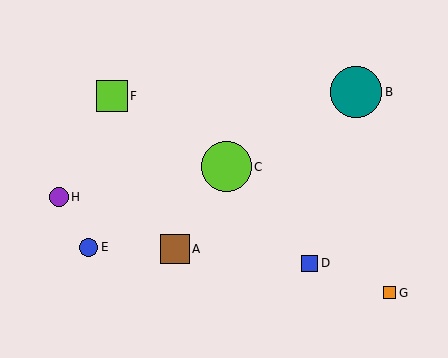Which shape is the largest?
The teal circle (labeled B) is the largest.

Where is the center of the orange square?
The center of the orange square is at (390, 293).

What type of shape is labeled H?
Shape H is a purple circle.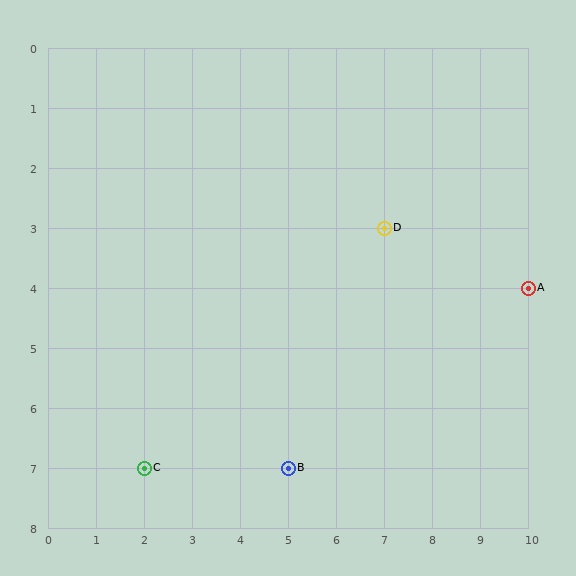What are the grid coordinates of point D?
Point D is at grid coordinates (7, 3).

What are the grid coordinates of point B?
Point B is at grid coordinates (5, 7).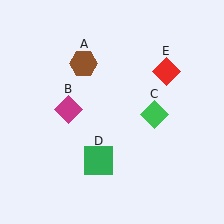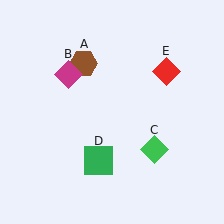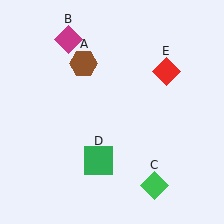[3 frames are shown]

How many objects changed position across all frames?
2 objects changed position: magenta diamond (object B), green diamond (object C).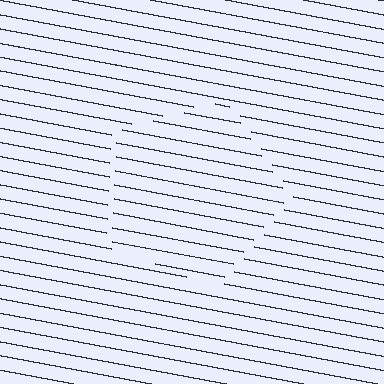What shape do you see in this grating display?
An illusory pentagon. The interior of the shape contains the same grating, shifted by half a period — the contour is defined by the phase discontinuity where line-ends from the inner and outer gratings abut.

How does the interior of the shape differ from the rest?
The interior of the shape contains the same grating, shifted by half a period — the contour is defined by the phase discontinuity where line-ends from the inner and outer gratings abut.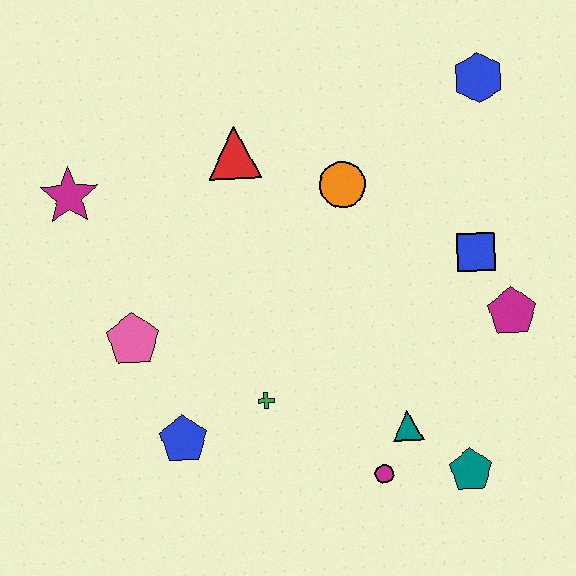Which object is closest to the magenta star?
The pink pentagon is closest to the magenta star.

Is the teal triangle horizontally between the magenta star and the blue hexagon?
Yes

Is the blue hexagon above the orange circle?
Yes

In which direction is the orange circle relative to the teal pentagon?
The orange circle is above the teal pentagon.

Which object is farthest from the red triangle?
The teal pentagon is farthest from the red triangle.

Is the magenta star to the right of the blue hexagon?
No